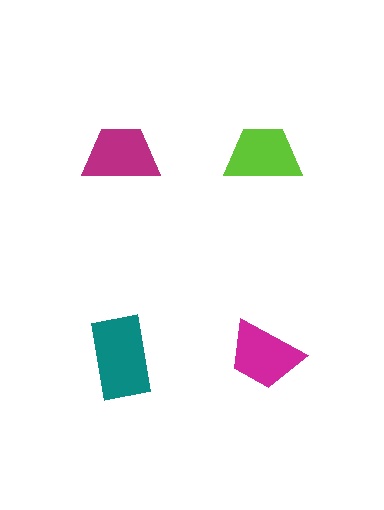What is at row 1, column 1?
A magenta trapezoid.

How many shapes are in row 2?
2 shapes.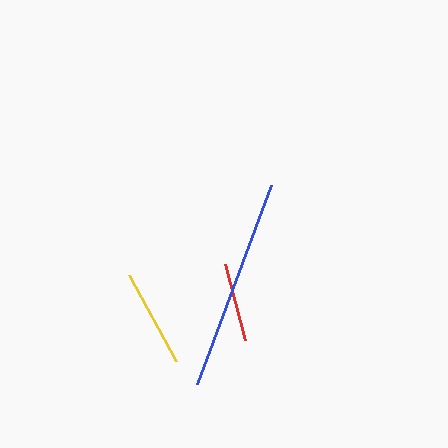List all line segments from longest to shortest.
From longest to shortest: blue, yellow, red.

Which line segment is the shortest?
The red line is the shortest at approximately 78 pixels.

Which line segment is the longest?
The blue line is the longest at approximately 212 pixels.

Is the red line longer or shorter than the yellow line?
The yellow line is longer than the red line.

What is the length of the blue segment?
The blue segment is approximately 212 pixels long.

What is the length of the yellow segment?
The yellow segment is approximately 98 pixels long.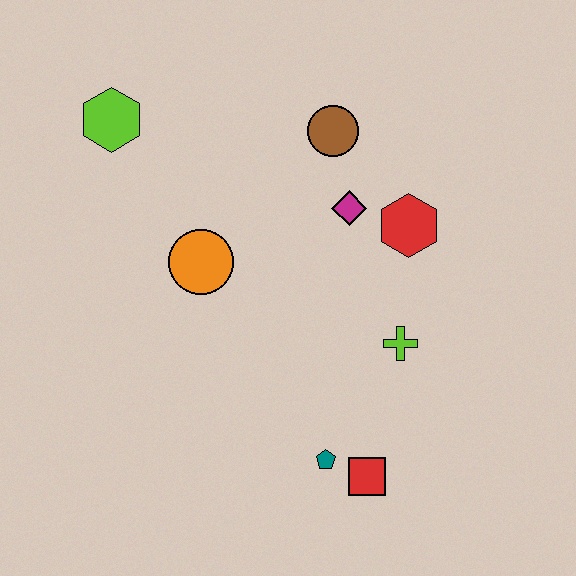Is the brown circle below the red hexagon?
No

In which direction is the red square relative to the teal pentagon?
The red square is to the right of the teal pentagon.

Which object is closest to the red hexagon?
The magenta diamond is closest to the red hexagon.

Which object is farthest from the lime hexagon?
The red square is farthest from the lime hexagon.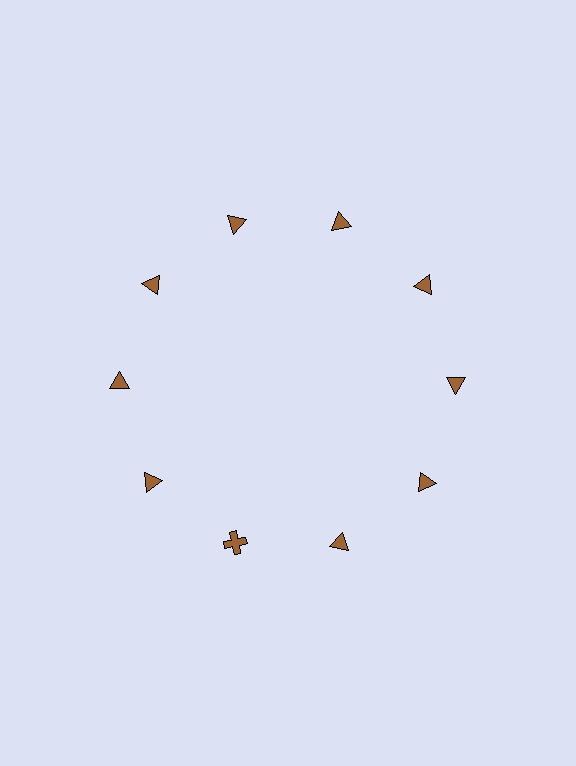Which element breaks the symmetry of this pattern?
The brown cross at roughly the 7 o'clock position breaks the symmetry. All other shapes are brown triangles.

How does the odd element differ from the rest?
It has a different shape: cross instead of triangle.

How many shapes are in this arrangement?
There are 10 shapes arranged in a ring pattern.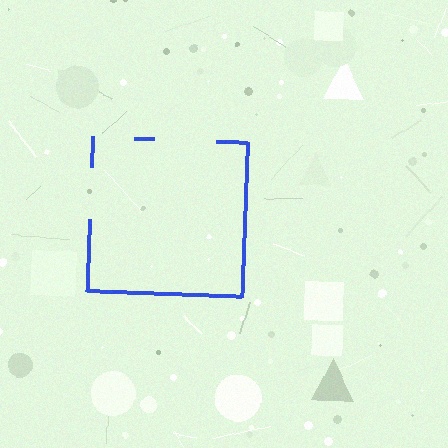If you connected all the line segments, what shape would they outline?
They would outline a square.